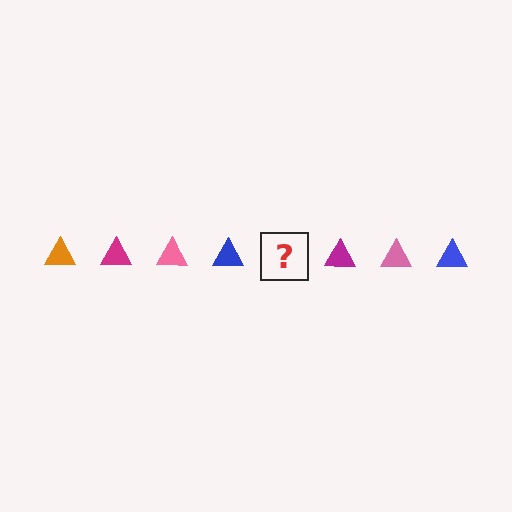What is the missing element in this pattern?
The missing element is an orange triangle.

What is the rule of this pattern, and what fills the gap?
The rule is that the pattern cycles through orange, magenta, pink, blue triangles. The gap should be filled with an orange triangle.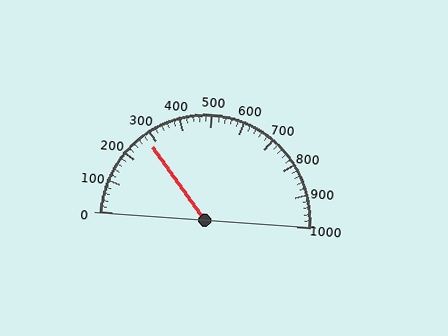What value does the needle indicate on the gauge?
The needle indicates approximately 280.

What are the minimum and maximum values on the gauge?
The gauge ranges from 0 to 1000.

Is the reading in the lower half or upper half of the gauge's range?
The reading is in the lower half of the range (0 to 1000).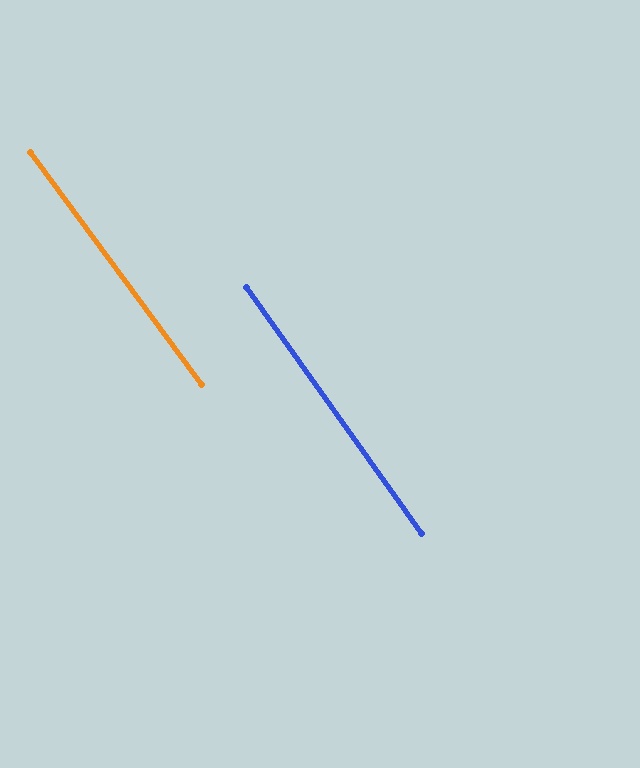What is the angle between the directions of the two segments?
Approximately 1 degree.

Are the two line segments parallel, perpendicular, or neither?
Parallel — their directions differ by only 0.9°.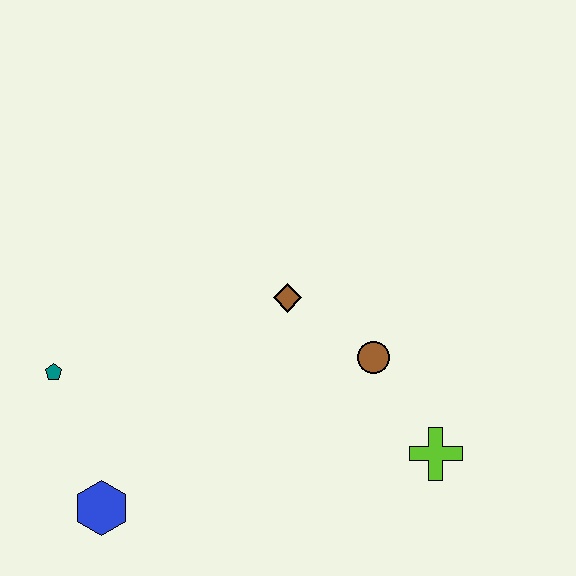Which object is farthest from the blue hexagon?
The lime cross is farthest from the blue hexagon.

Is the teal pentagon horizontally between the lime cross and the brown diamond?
No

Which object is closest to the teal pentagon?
The blue hexagon is closest to the teal pentagon.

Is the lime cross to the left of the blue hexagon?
No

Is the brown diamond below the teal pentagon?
No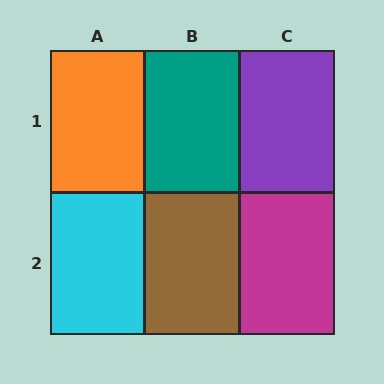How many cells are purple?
1 cell is purple.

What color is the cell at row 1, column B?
Teal.